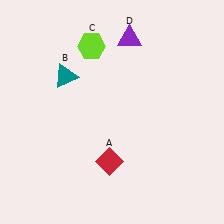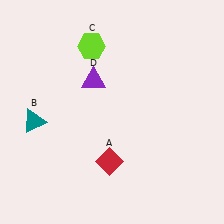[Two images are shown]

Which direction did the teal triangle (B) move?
The teal triangle (B) moved down.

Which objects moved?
The objects that moved are: the teal triangle (B), the purple triangle (D).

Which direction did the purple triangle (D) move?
The purple triangle (D) moved down.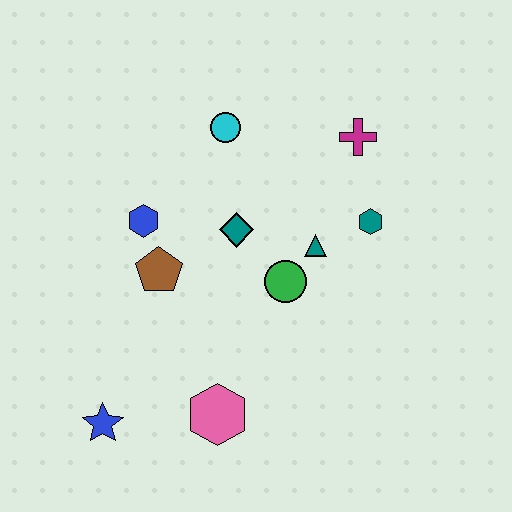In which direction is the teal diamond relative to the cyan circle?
The teal diamond is below the cyan circle.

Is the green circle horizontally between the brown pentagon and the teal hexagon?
Yes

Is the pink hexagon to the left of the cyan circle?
Yes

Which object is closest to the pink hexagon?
The blue star is closest to the pink hexagon.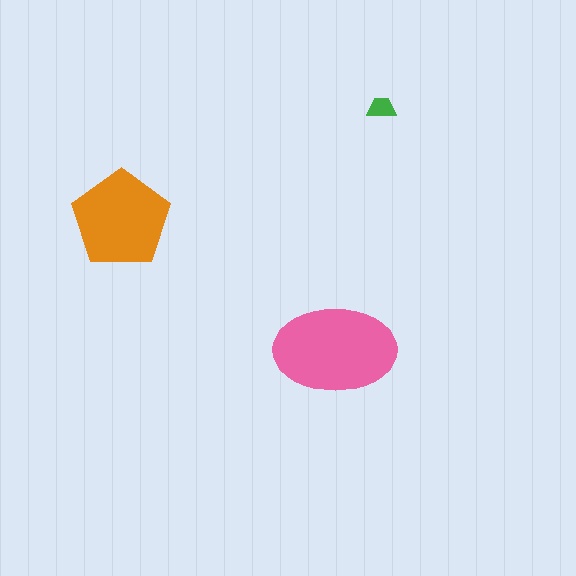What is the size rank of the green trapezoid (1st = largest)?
3rd.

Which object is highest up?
The green trapezoid is topmost.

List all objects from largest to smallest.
The pink ellipse, the orange pentagon, the green trapezoid.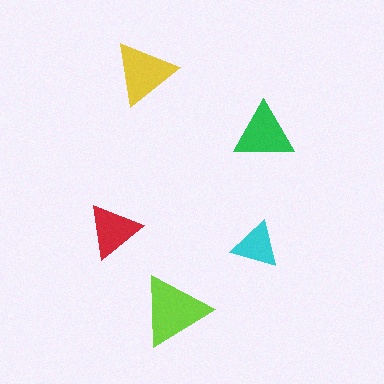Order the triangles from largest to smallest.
the lime one, the yellow one, the green one, the red one, the cyan one.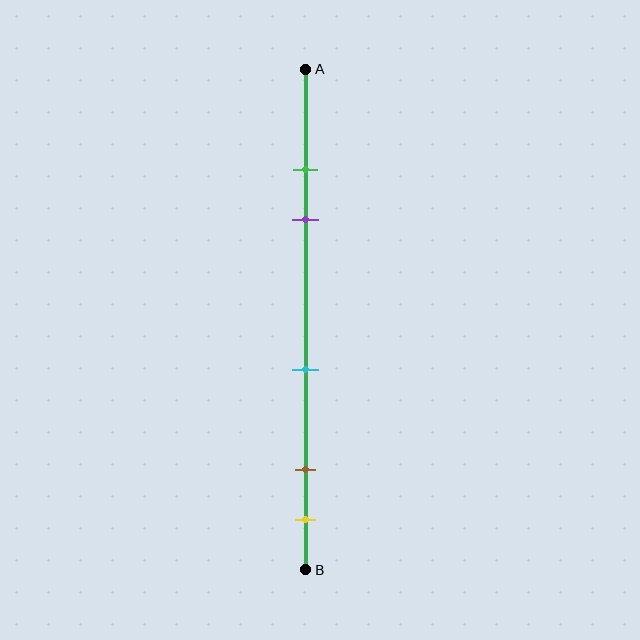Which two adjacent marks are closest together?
The green and purple marks are the closest adjacent pair.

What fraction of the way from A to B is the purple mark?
The purple mark is approximately 30% (0.3) of the way from A to B.